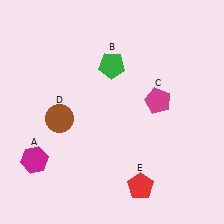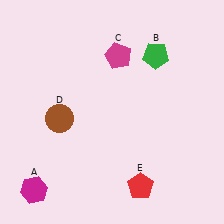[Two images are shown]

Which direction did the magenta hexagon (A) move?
The magenta hexagon (A) moved down.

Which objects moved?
The objects that moved are: the magenta hexagon (A), the green pentagon (B), the magenta pentagon (C).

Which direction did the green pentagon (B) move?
The green pentagon (B) moved right.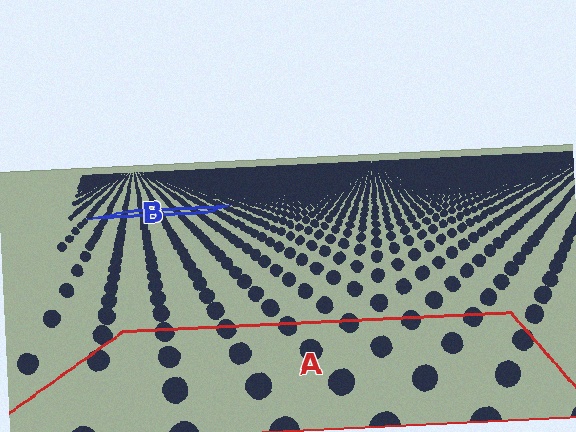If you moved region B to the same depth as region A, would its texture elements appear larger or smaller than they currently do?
They would appear larger. At a closer depth, the same texture elements are projected at a bigger on-screen size.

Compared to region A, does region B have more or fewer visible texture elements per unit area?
Region B has more texture elements per unit area — they are packed more densely because it is farther away.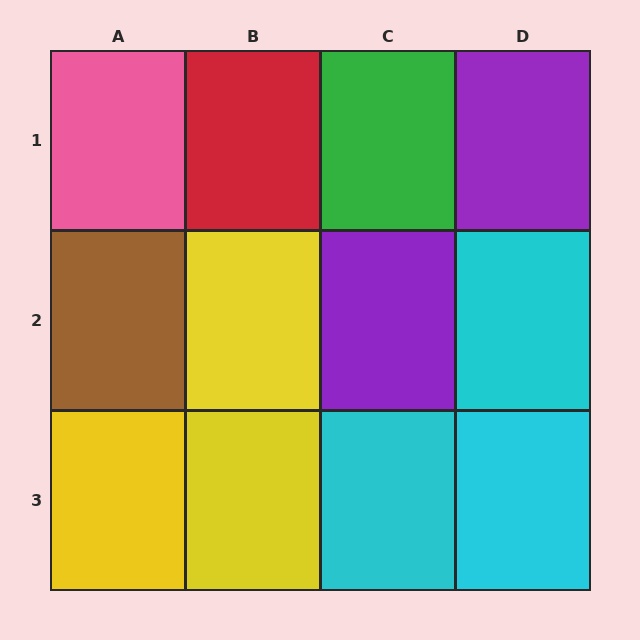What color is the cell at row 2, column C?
Purple.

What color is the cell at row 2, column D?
Cyan.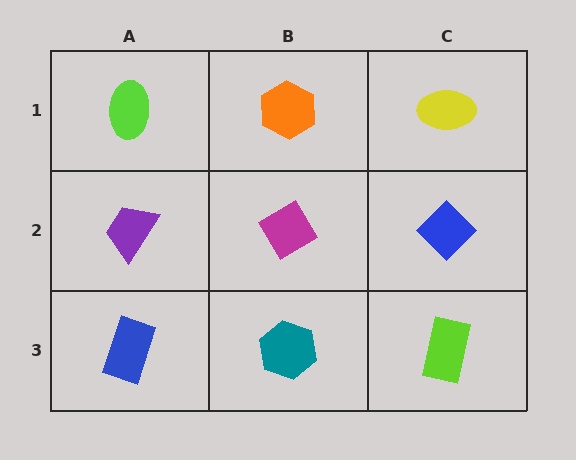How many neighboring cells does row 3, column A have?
2.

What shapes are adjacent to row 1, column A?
A purple trapezoid (row 2, column A), an orange hexagon (row 1, column B).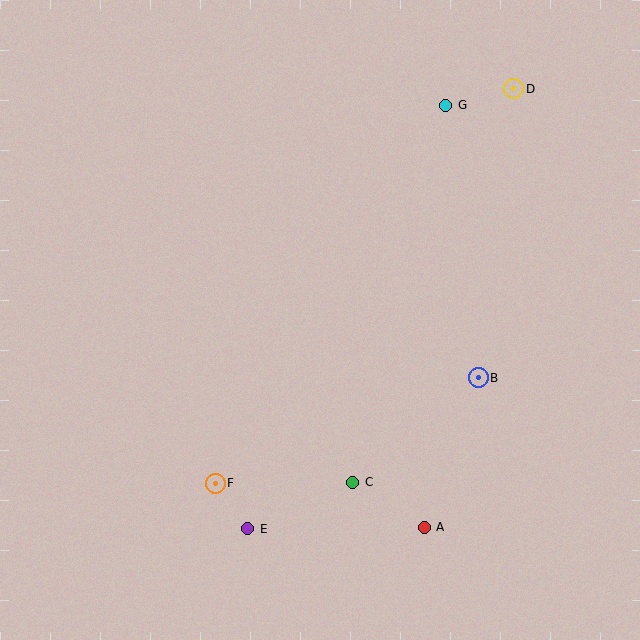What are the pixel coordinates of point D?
Point D is at (514, 89).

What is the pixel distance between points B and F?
The distance between B and F is 283 pixels.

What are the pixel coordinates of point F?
Point F is at (215, 483).